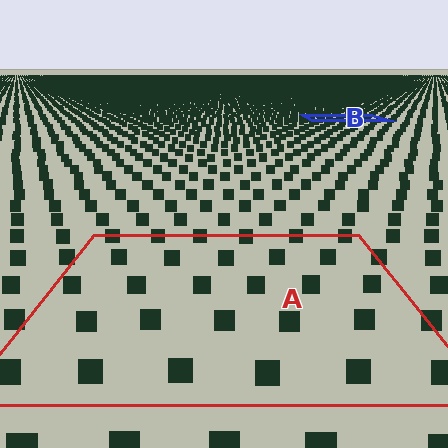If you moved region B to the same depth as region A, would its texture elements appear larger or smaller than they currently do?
They would appear larger. At a closer depth, the same texture elements are projected at a bigger on-screen size.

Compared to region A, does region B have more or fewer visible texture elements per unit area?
Region B has more texture elements per unit area — they are packed more densely because it is farther away.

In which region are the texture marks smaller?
The texture marks are smaller in region B, because it is farther away.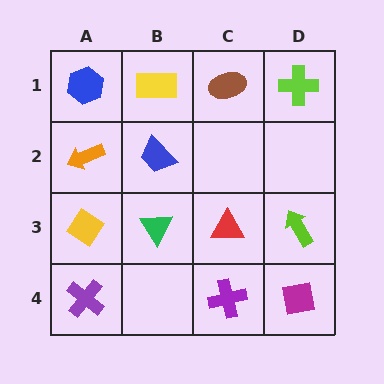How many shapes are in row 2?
2 shapes.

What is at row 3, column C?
A red triangle.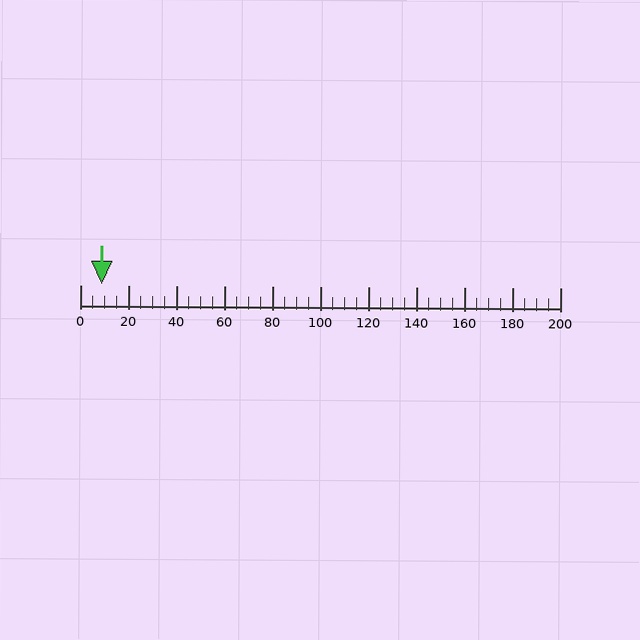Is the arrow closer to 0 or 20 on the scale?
The arrow is closer to 0.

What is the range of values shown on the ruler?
The ruler shows values from 0 to 200.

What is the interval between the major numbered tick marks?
The major tick marks are spaced 20 units apart.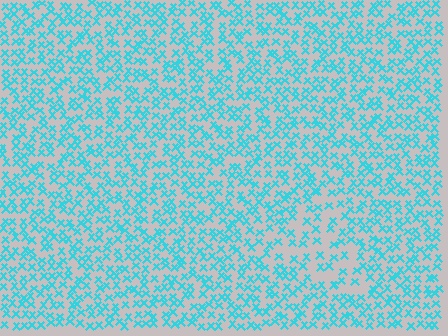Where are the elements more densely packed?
The elements are more densely packed outside the triangle boundary.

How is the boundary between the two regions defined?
The boundary is defined by a change in element density (approximately 1.8x ratio). All elements are the same color, size, and shape.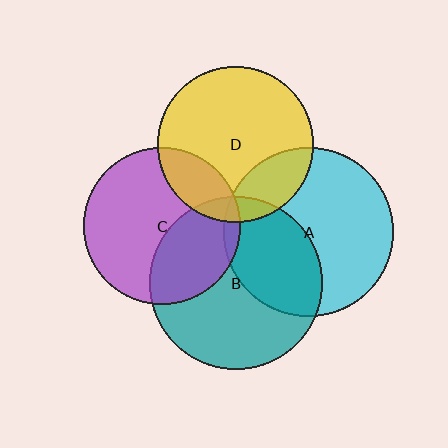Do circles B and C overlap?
Yes.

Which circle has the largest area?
Circle B (teal).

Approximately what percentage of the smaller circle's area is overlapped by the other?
Approximately 35%.